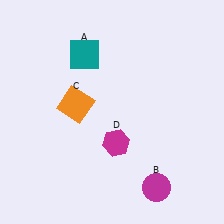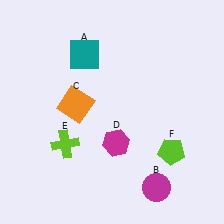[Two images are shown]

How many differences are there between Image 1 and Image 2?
There are 2 differences between the two images.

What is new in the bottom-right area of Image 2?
A lime pentagon (F) was added in the bottom-right area of Image 2.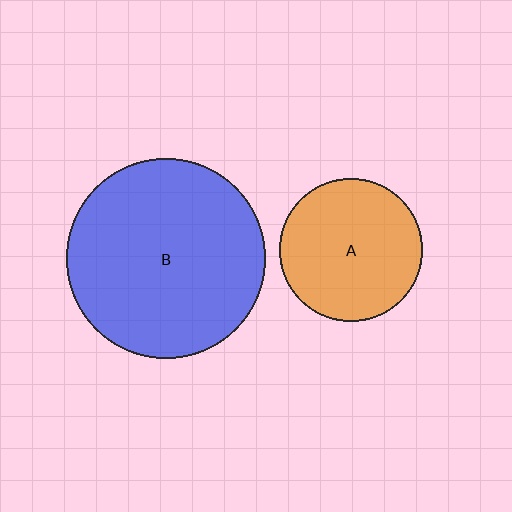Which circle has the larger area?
Circle B (blue).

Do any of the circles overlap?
No, none of the circles overlap.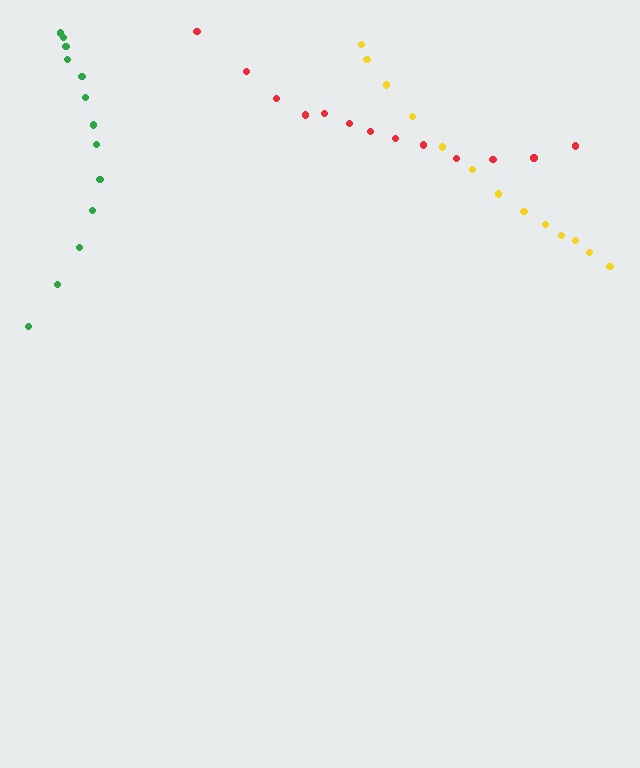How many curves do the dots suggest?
There are 3 distinct paths.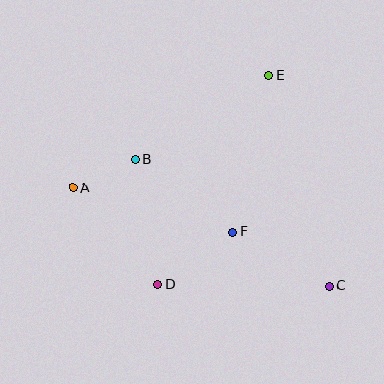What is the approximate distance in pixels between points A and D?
The distance between A and D is approximately 129 pixels.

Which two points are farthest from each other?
Points A and C are farthest from each other.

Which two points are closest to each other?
Points A and B are closest to each other.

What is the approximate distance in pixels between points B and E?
The distance between B and E is approximately 157 pixels.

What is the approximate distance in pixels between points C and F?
The distance between C and F is approximately 111 pixels.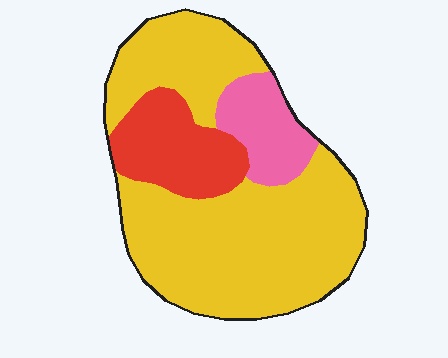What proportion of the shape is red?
Red covers about 20% of the shape.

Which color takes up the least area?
Pink, at roughly 15%.